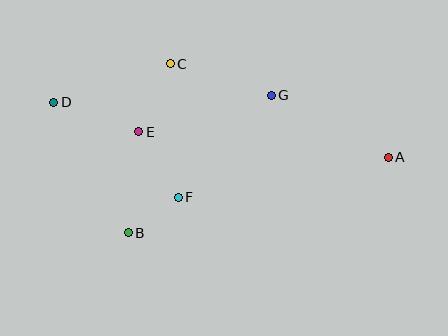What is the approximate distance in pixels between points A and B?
The distance between A and B is approximately 271 pixels.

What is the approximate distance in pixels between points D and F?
The distance between D and F is approximately 157 pixels.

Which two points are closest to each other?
Points B and F are closest to each other.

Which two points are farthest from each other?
Points A and D are farthest from each other.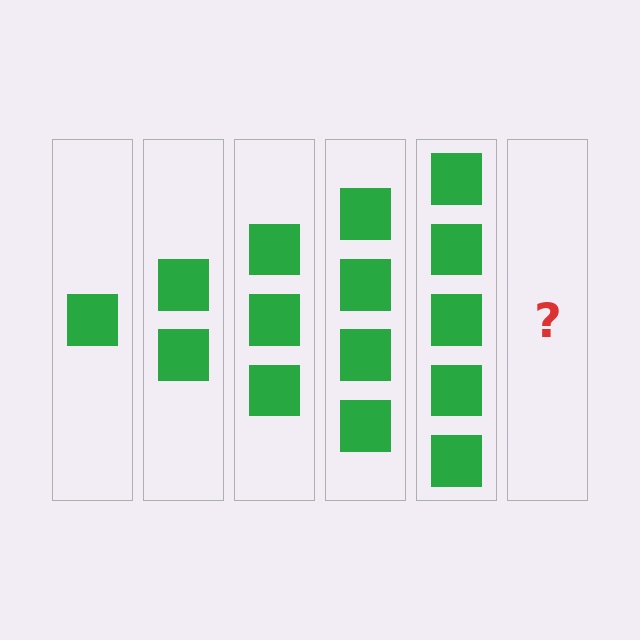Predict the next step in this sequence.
The next step is 6 squares.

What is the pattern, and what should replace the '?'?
The pattern is that each step adds one more square. The '?' should be 6 squares.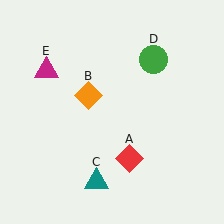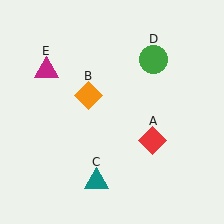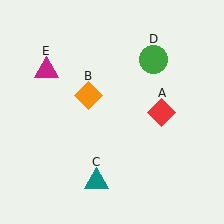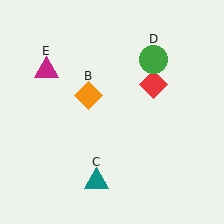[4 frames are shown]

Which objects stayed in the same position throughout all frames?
Orange diamond (object B) and teal triangle (object C) and green circle (object D) and magenta triangle (object E) remained stationary.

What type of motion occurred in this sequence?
The red diamond (object A) rotated counterclockwise around the center of the scene.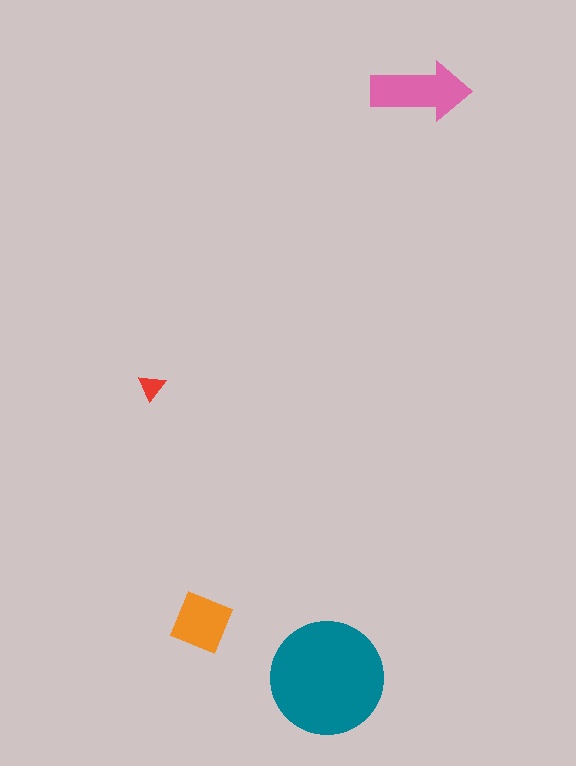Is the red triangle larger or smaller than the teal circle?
Smaller.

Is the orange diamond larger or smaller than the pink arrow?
Smaller.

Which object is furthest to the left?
The red triangle is leftmost.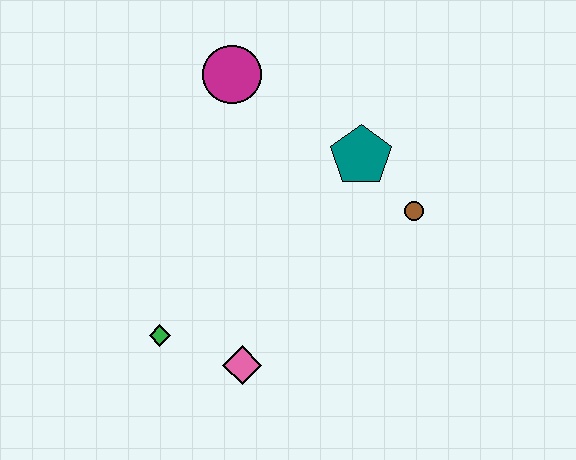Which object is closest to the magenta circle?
The teal pentagon is closest to the magenta circle.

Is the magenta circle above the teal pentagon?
Yes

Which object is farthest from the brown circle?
The green diamond is farthest from the brown circle.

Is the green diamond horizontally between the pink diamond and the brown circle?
No